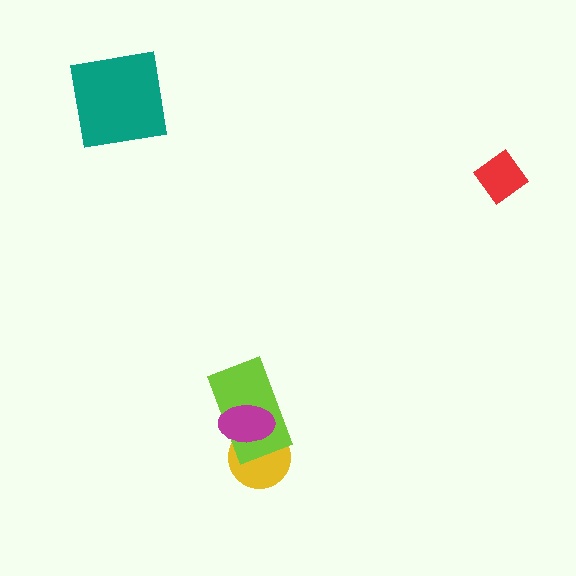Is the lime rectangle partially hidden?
Yes, it is partially covered by another shape.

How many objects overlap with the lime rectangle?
2 objects overlap with the lime rectangle.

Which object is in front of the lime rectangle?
The magenta ellipse is in front of the lime rectangle.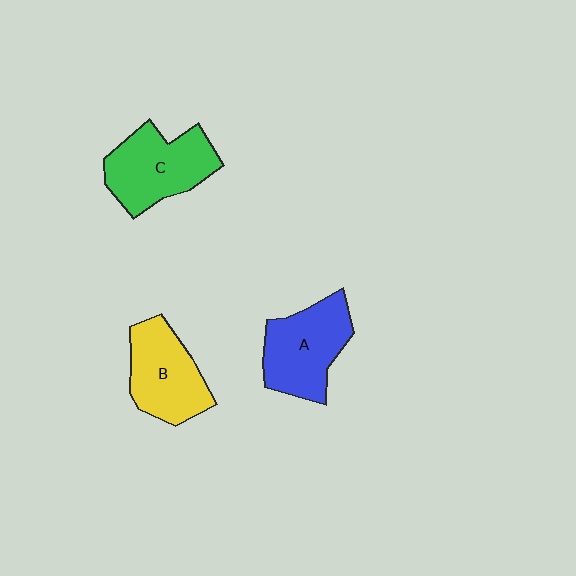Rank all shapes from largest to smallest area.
From largest to smallest: C (green), A (blue), B (yellow).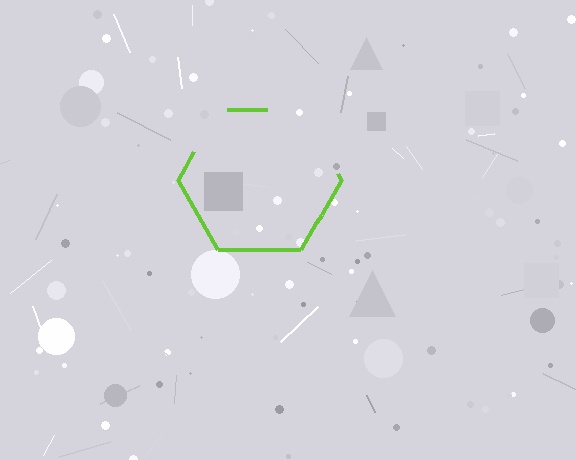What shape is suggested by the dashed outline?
The dashed outline suggests a hexagon.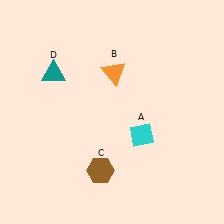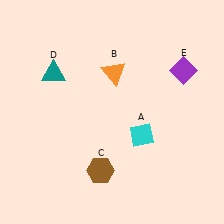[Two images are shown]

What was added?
A purple diamond (E) was added in Image 2.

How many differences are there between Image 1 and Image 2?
There is 1 difference between the two images.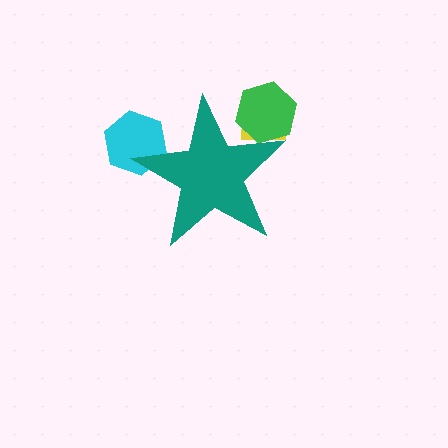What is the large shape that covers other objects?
A teal star.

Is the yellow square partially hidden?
Yes, the yellow square is partially hidden behind the teal star.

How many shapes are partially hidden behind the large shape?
3 shapes are partially hidden.